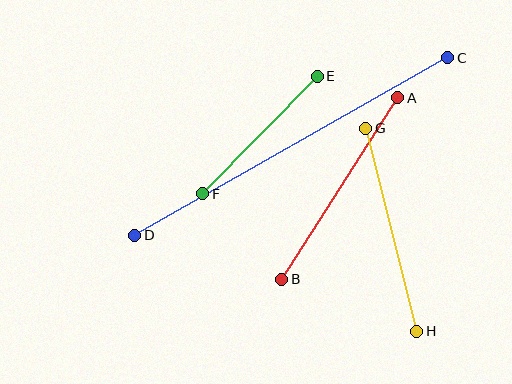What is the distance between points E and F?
The distance is approximately 165 pixels.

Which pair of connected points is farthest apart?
Points C and D are farthest apart.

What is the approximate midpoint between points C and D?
The midpoint is at approximately (291, 147) pixels.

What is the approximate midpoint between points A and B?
The midpoint is at approximately (340, 189) pixels.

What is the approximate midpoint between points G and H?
The midpoint is at approximately (391, 230) pixels.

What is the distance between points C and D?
The distance is approximately 360 pixels.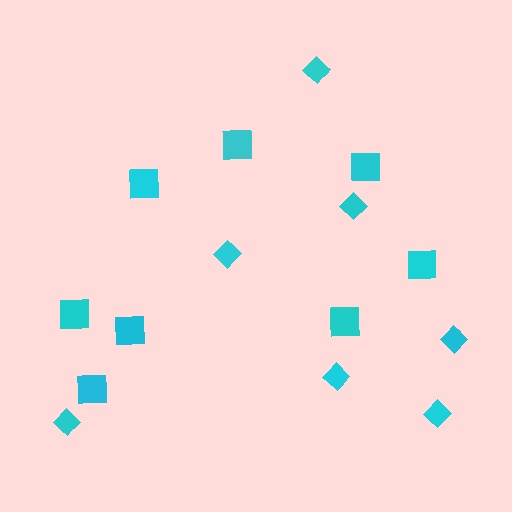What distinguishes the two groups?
There are 2 groups: one group of squares (8) and one group of diamonds (7).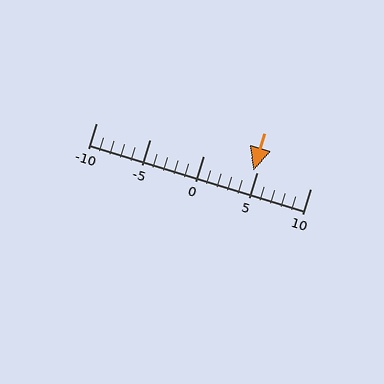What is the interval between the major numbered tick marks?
The major tick marks are spaced 5 units apart.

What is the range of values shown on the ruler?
The ruler shows values from -10 to 10.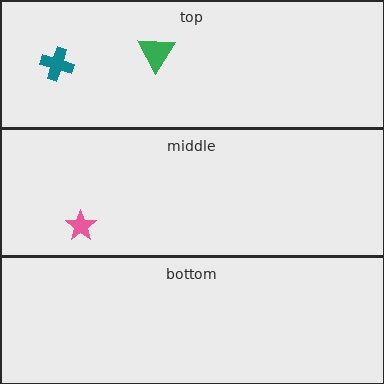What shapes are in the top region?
The green triangle, the teal cross.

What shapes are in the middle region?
The pink star.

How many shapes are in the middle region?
1.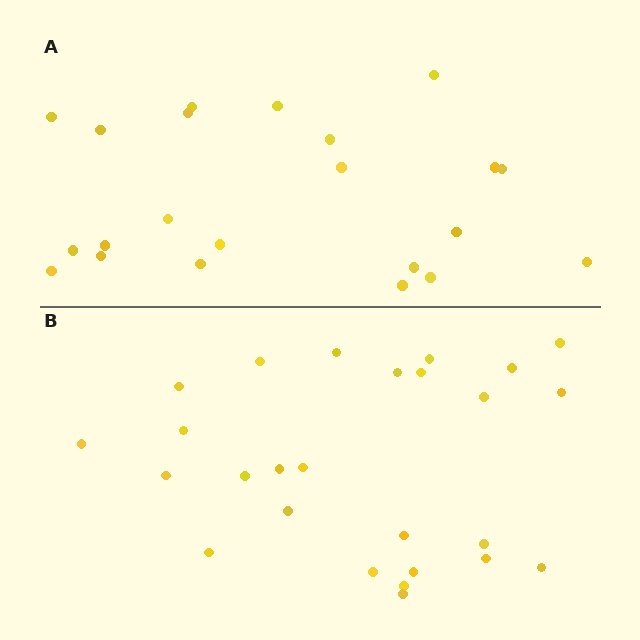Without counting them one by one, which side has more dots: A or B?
Region B (the bottom region) has more dots.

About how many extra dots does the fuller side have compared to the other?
Region B has about 4 more dots than region A.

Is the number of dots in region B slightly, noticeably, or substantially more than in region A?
Region B has only slightly more — the two regions are fairly close. The ratio is roughly 1.2 to 1.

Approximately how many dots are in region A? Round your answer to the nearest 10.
About 20 dots. (The exact count is 22, which rounds to 20.)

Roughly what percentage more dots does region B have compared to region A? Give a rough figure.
About 20% more.